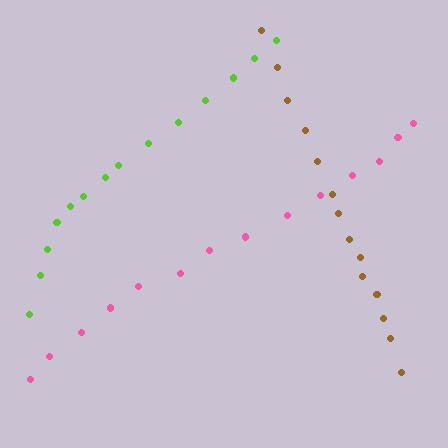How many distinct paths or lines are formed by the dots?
There are 3 distinct paths.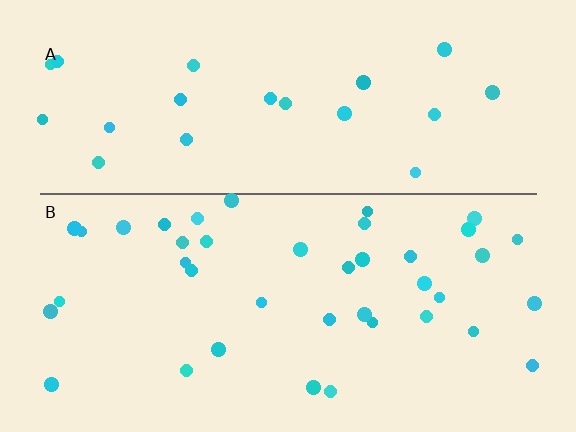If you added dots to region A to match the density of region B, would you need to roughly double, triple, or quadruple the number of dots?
Approximately double.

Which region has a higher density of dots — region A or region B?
B (the bottom).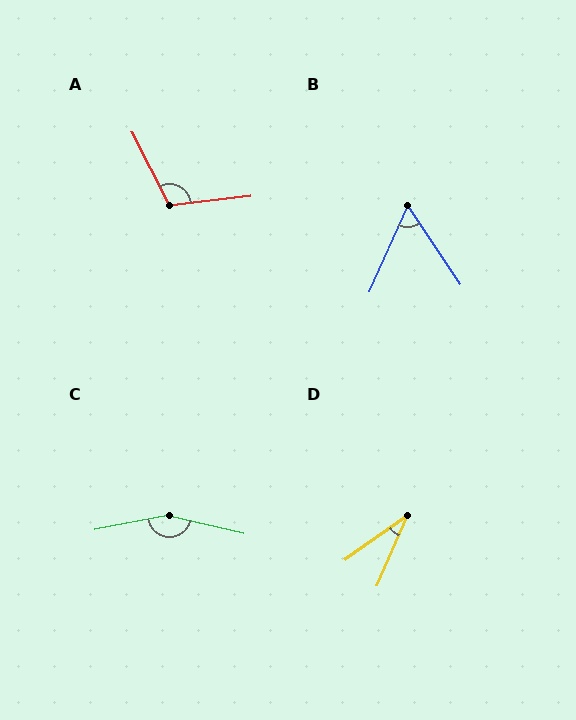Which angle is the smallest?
D, at approximately 31 degrees.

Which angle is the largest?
C, at approximately 156 degrees.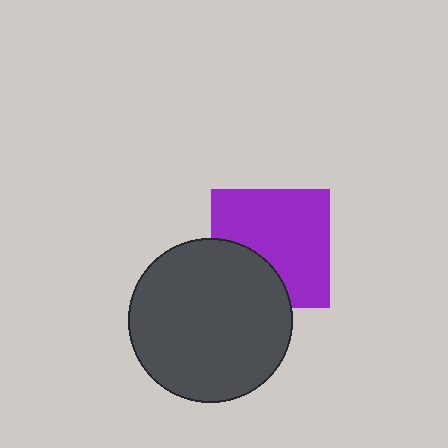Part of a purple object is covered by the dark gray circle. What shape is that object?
It is a square.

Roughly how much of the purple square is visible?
Most of it is visible (roughly 70%).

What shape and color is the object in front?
The object in front is a dark gray circle.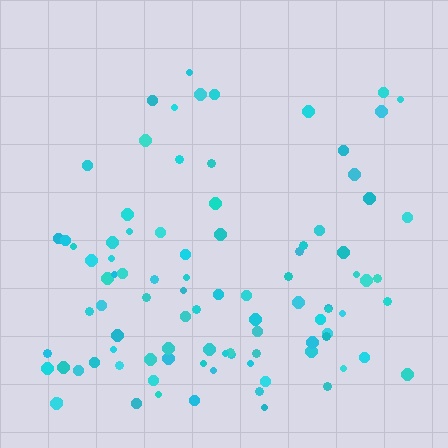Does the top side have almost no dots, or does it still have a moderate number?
Still a moderate number, just noticeably fewer than the bottom.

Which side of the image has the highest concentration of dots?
The bottom.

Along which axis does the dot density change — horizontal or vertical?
Vertical.